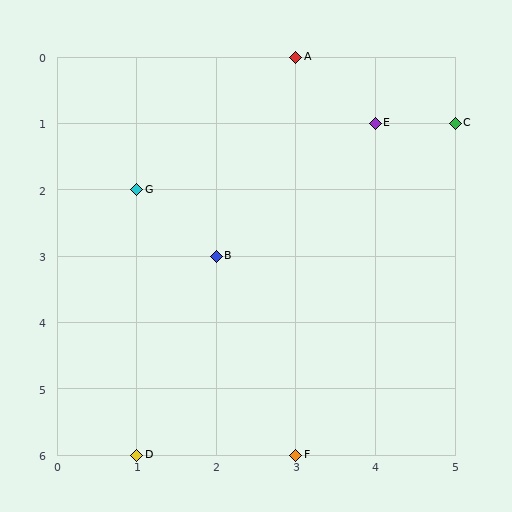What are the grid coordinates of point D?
Point D is at grid coordinates (1, 6).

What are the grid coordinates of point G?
Point G is at grid coordinates (1, 2).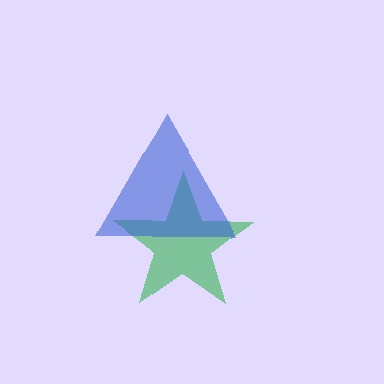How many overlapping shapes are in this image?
There are 2 overlapping shapes in the image.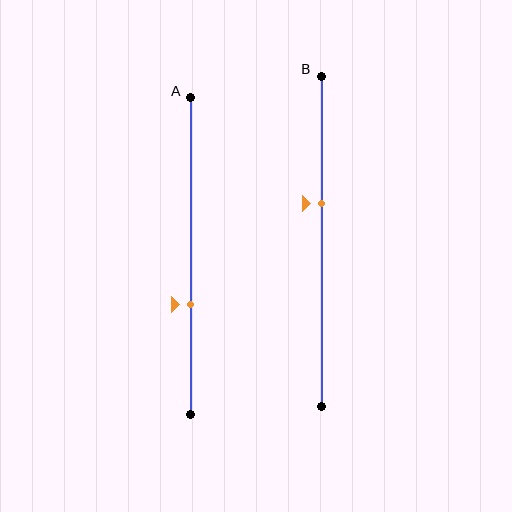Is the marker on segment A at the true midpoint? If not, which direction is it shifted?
No, the marker on segment A is shifted downward by about 15% of the segment length.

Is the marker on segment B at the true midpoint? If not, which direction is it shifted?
No, the marker on segment B is shifted upward by about 12% of the segment length.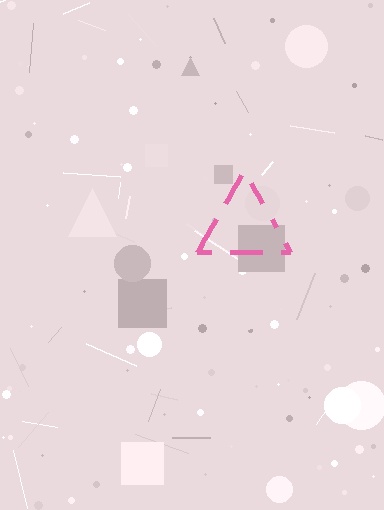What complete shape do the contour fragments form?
The contour fragments form a triangle.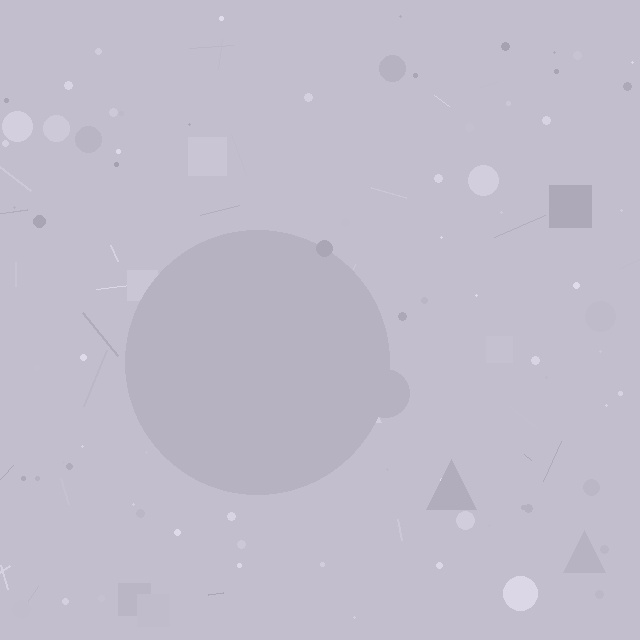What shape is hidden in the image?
A circle is hidden in the image.